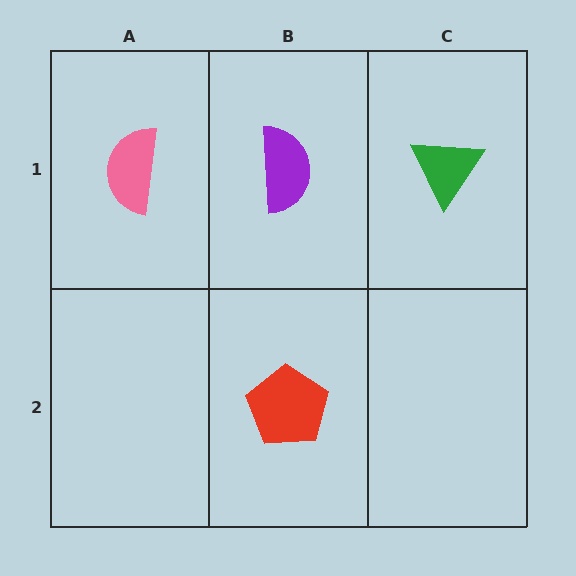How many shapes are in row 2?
1 shape.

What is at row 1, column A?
A pink semicircle.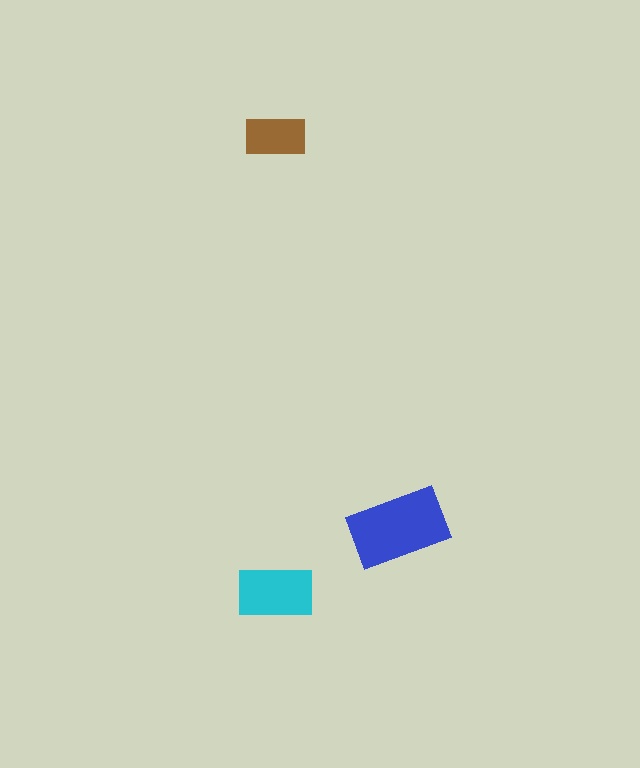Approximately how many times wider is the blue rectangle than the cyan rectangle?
About 1.5 times wider.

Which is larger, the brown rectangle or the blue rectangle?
The blue one.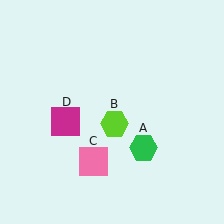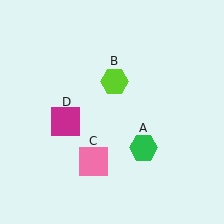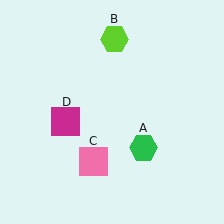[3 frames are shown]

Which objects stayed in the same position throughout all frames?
Green hexagon (object A) and pink square (object C) and magenta square (object D) remained stationary.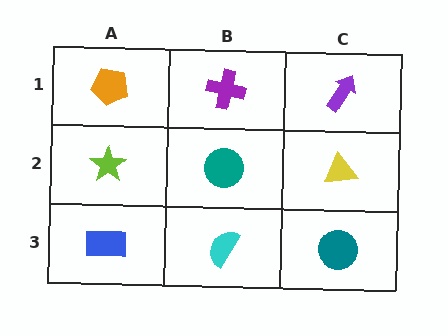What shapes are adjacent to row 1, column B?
A teal circle (row 2, column B), an orange pentagon (row 1, column A), a purple arrow (row 1, column C).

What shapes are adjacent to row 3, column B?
A teal circle (row 2, column B), a blue rectangle (row 3, column A), a teal circle (row 3, column C).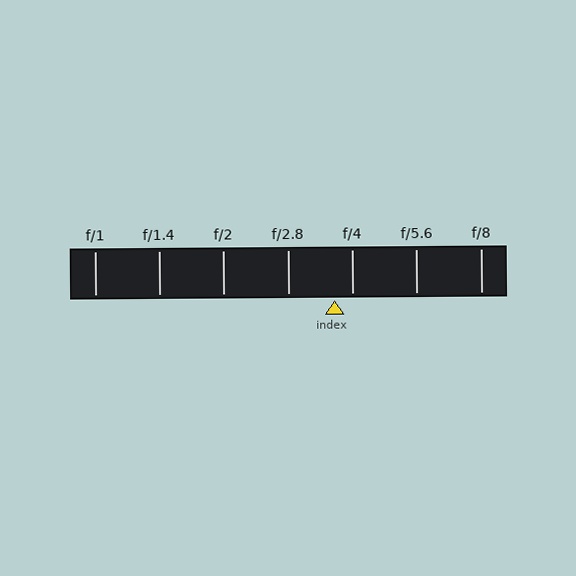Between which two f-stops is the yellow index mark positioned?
The index mark is between f/2.8 and f/4.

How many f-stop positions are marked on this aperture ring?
There are 7 f-stop positions marked.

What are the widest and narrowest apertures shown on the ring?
The widest aperture shown is f/1 and the narrowest is f/8.